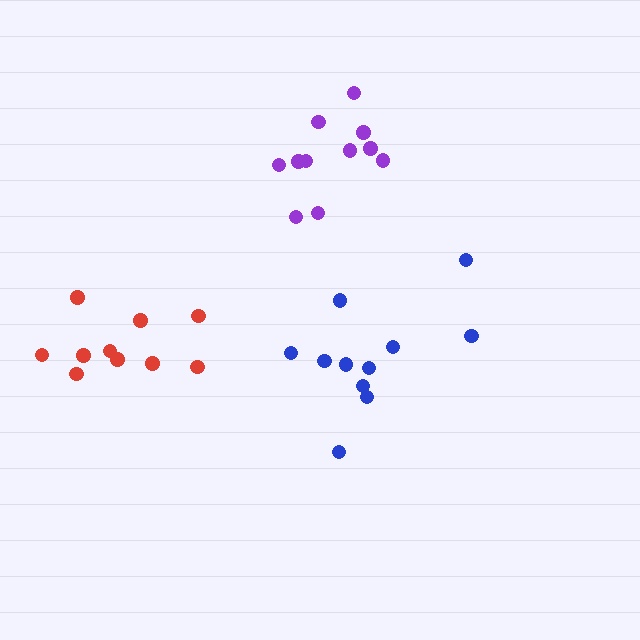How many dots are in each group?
Group 1: 10 dots, Group 2: 11 dots, Group 3: 11 dots (32 total).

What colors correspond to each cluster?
The clusters are colored: red, purple, blue.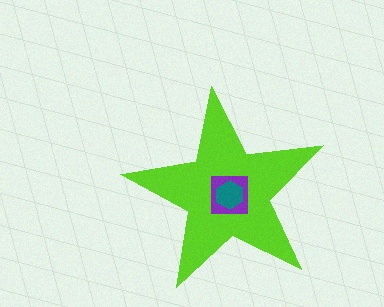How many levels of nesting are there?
3.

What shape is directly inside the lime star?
The purple square.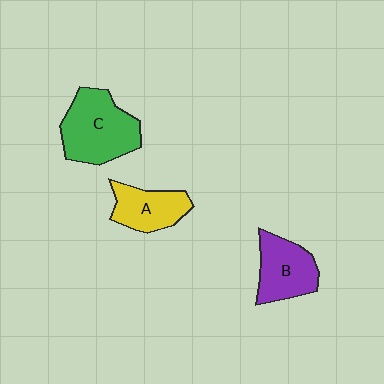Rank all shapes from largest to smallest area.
From largest to smallest: C (green), B (purple), A (yellow).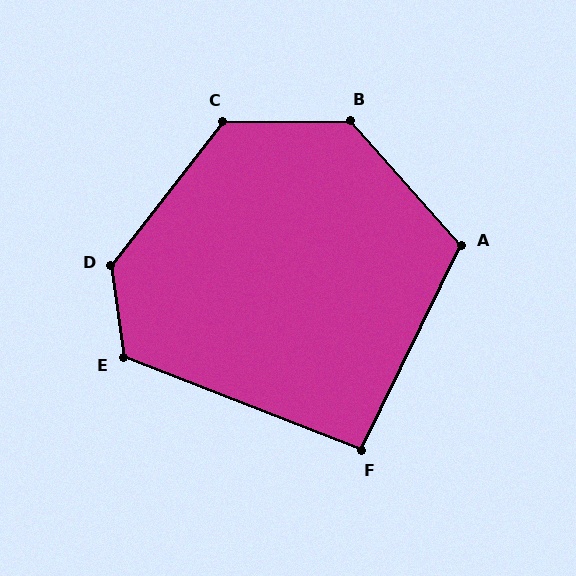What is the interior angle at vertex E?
Approximately 119 degrees (obtuse).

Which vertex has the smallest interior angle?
F, at approximately 95 degrees.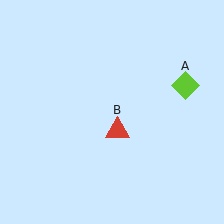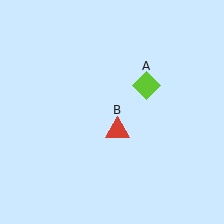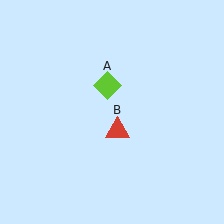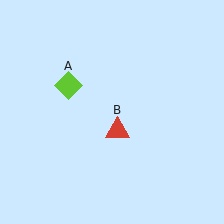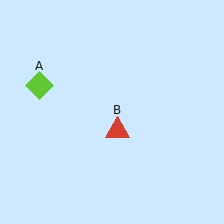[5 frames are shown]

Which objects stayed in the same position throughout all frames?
Red triangle (object B) remained stationary.